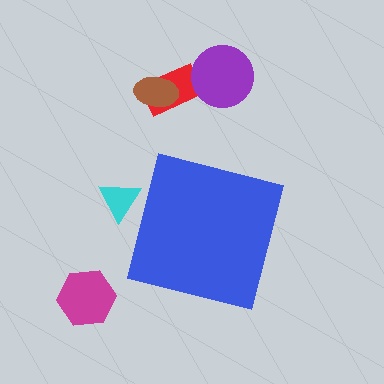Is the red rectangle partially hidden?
No, the red rectangle is fully visible.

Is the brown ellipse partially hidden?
No, the brown ellipse is fully visible.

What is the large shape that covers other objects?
A blue square.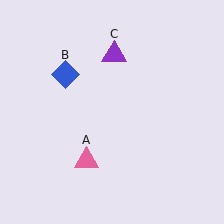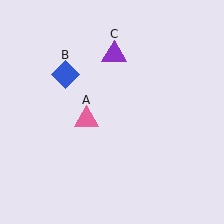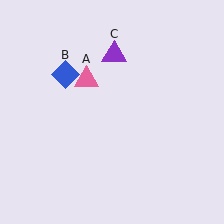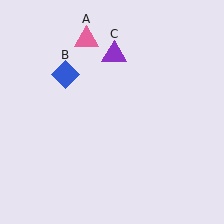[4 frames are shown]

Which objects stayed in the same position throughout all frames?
Blue diamond (object B) and purple triangle (object C) remained stationary.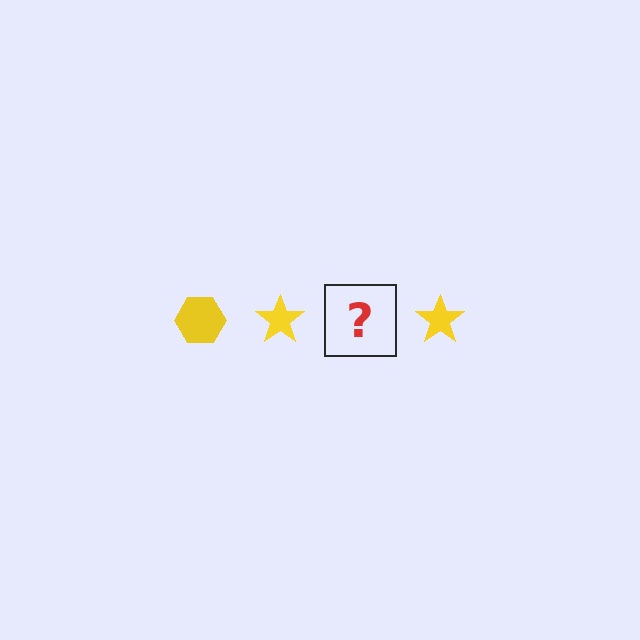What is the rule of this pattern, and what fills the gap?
The rule is that the pattern cycles through hexagon, star shapes in yellow. The gap should be filled with a yellow hexagon.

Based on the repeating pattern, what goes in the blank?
The blank should be a yellow hexagon.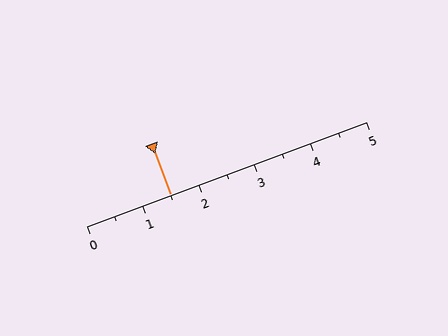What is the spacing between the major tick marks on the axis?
The major ticks are spaced 1 apart.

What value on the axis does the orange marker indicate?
The marker indicates approximately 1.5.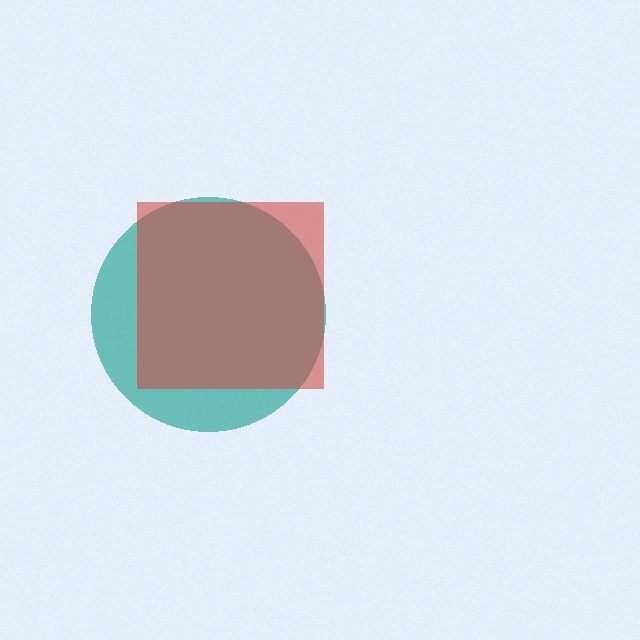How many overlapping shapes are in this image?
There are 2 overlapping shapes in the image.